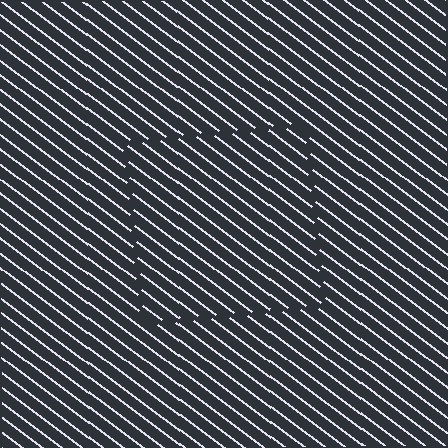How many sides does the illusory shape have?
4 sides — the line-ends trace a square.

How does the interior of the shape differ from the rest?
The interior of the shape contains the same grating, shifted by half a period — the contour is defined by the phase discontinuity where line-ends from the inner and outer gratings abut.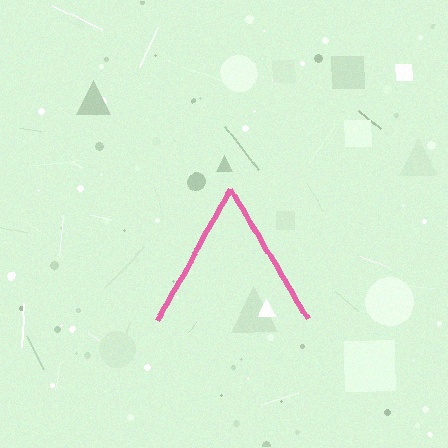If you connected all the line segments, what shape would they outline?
They would outline a triangle.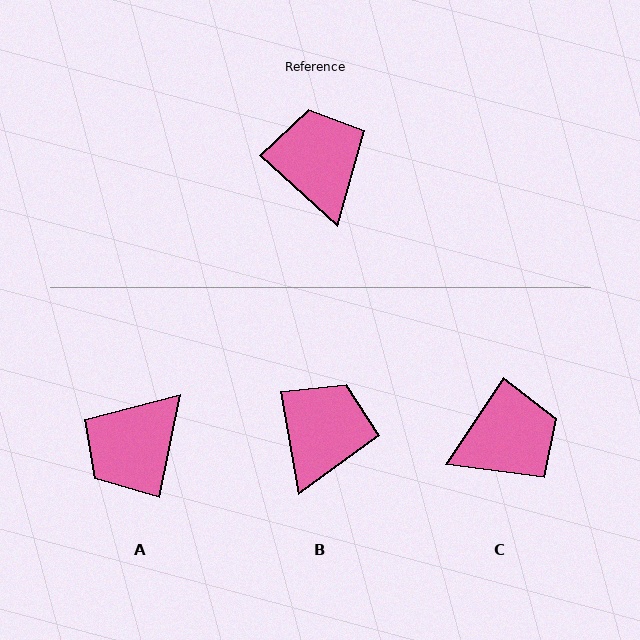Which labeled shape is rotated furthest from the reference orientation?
A, about 121 degrees away.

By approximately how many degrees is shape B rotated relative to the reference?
Approximately 38 degrees clockwise.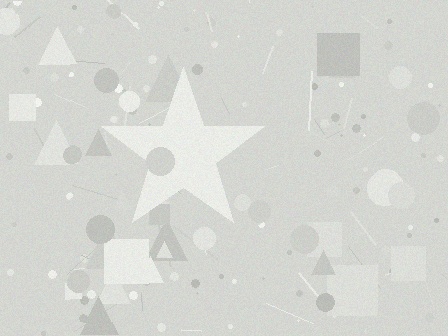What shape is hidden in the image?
A star is hidden in the image.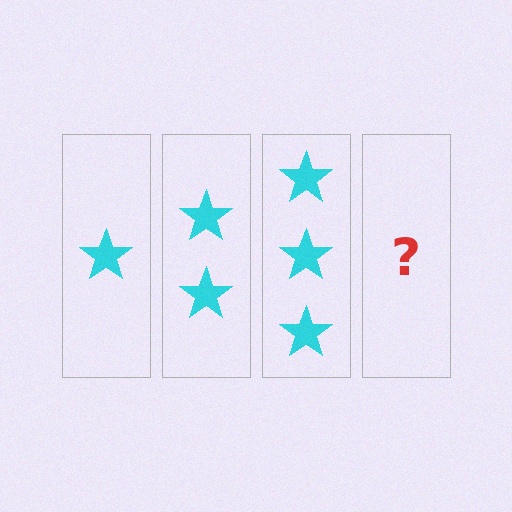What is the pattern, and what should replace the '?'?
The pattern is that each step adds one more star. The '?' should be 4 stars.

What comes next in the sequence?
The next element should be 4 stars.